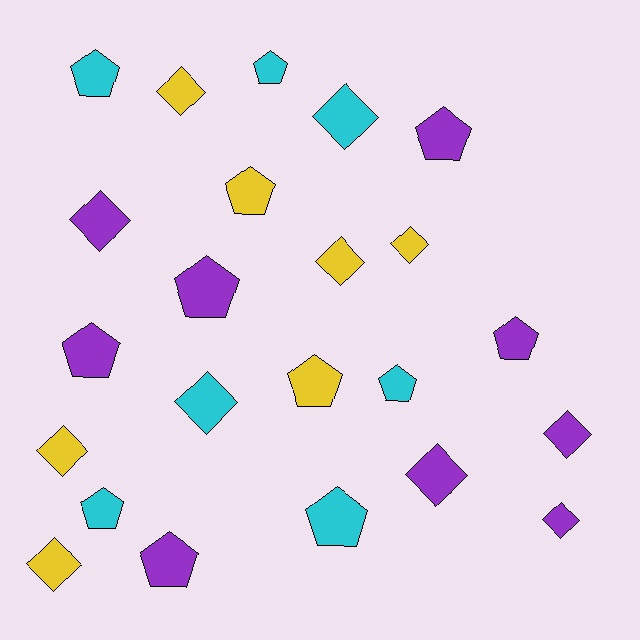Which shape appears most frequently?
Pentagon, with 12 objects.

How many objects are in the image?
There are 23 objects.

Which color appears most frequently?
Purple, with 9 objects.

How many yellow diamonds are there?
There are 5 yellow diamonds.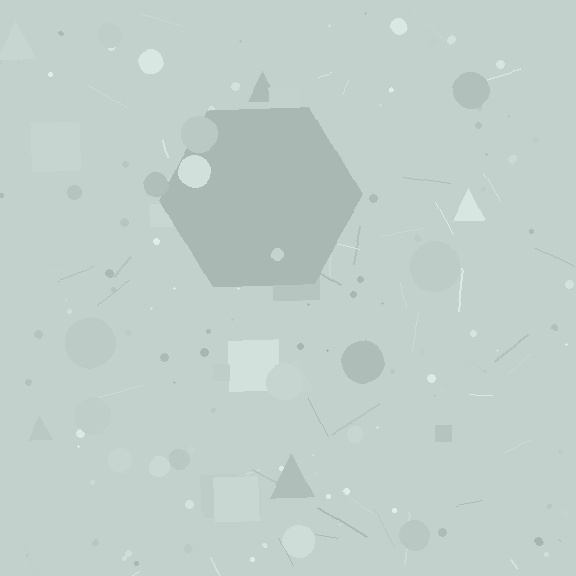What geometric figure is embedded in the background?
A hexagon is embedded in the background.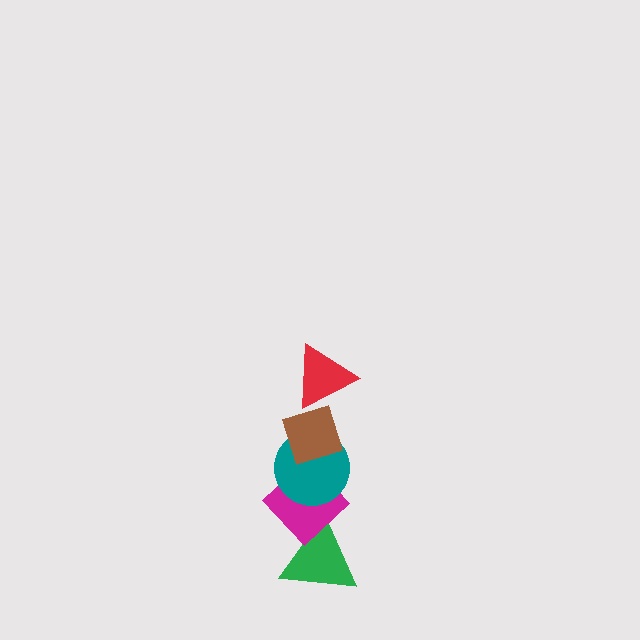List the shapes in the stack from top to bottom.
From top to bottom: the red triangle, the brown diamond, the teal circle, the magenta diamond, the green triangle.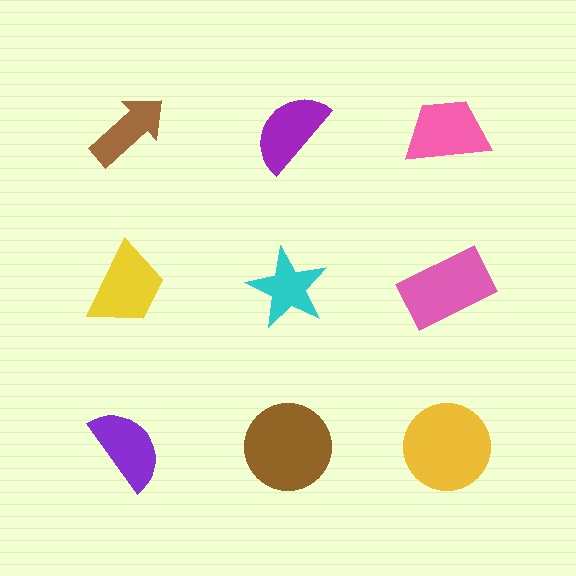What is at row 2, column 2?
A cyan star.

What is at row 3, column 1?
A purple semicircle.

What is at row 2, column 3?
A pink rectangle.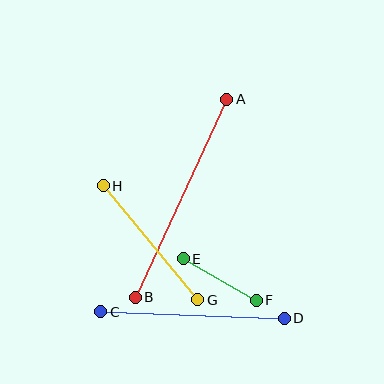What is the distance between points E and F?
The distance is approximately 84 pixels.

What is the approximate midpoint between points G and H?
The midpoint is at approximately (151, 243) pixels.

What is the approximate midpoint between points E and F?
The midpoint is at approximately (220, 280) pixels.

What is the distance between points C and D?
The distance is approximately 184 pixels.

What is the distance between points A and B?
The distance is approximately 219 pixels.